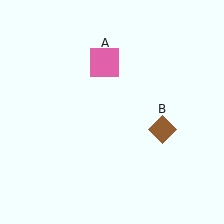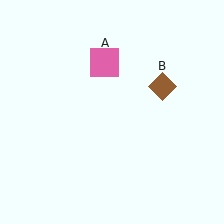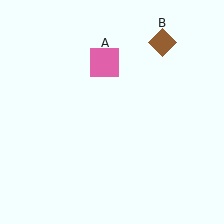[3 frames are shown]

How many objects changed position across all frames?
1 object changed position: brown diamond (object B).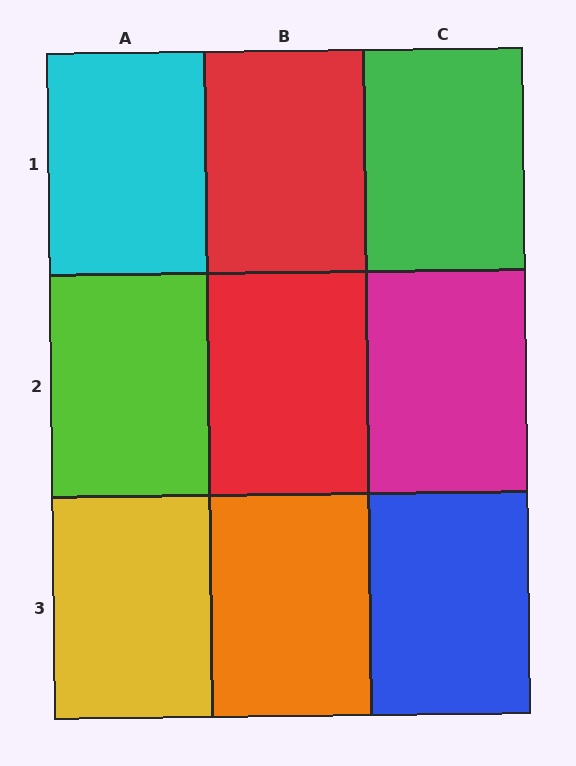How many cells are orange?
1 cell is orange.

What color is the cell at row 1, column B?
Red.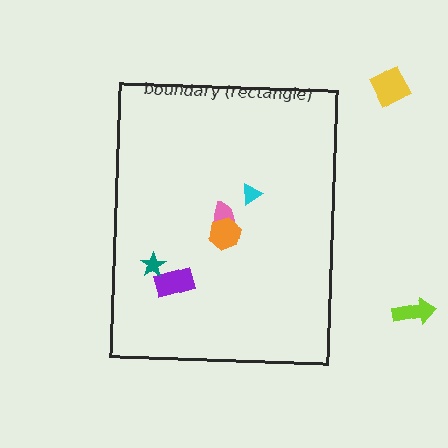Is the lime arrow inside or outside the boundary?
Outside.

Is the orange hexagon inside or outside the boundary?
Inside.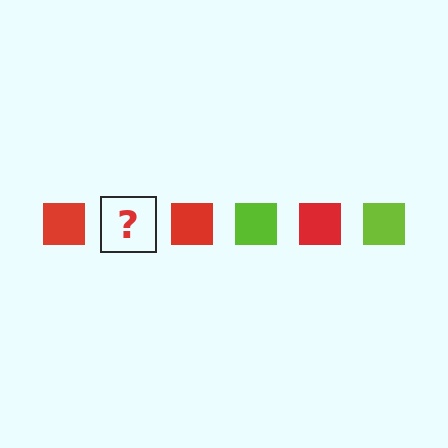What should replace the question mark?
The question mark should be replaced with a lime square.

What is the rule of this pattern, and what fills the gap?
The rule is that the pattern cycles through red, lime squares. The gap should be filled with a lime square.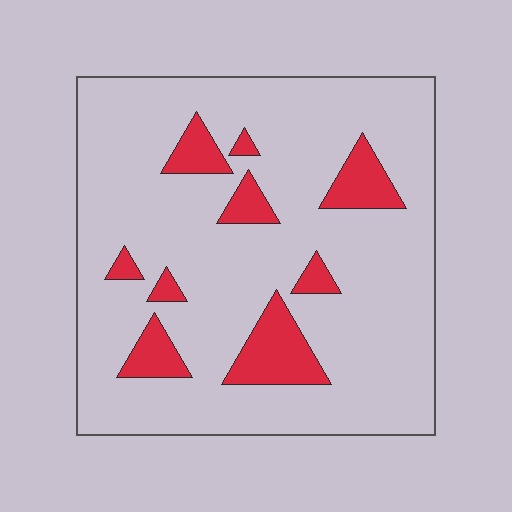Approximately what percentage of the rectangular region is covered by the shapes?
Approximately 15%.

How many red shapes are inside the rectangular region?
9.